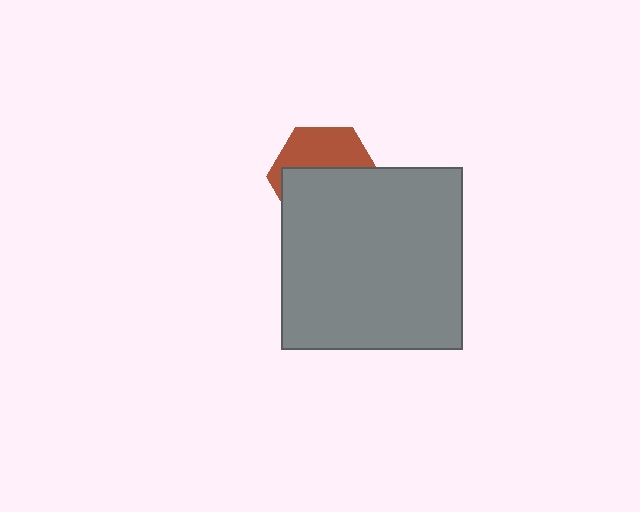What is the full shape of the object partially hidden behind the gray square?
The partially hidden object is a brown hexagon.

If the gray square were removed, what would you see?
You would see the complete brown hexagon.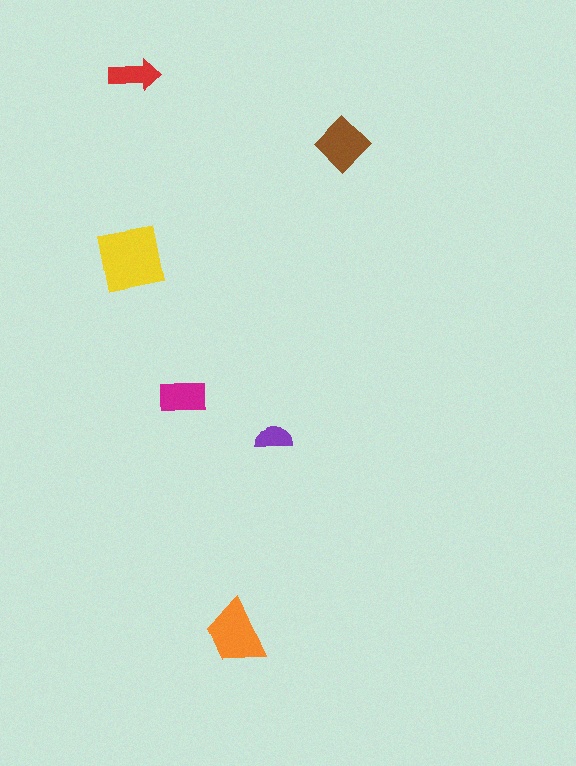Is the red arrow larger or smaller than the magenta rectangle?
Smaller.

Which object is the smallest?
The purple semicircle.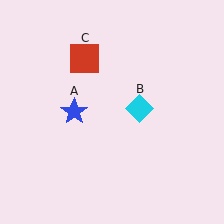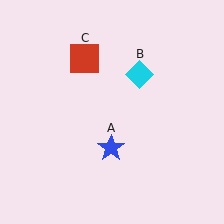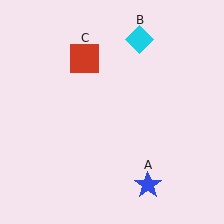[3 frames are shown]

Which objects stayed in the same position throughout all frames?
Red square (object C) remained stationary.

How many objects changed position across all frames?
2 objects changed position: blue star (object A), cyan diamond (object B).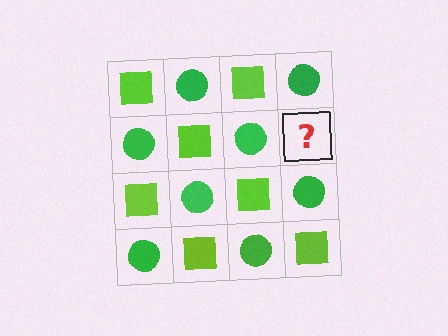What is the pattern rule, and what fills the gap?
The rule is that it alternates lime square and green circle in a checkerboard pattern. The gap should be filled with a lime square.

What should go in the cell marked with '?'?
The missing cell should contain a lime square.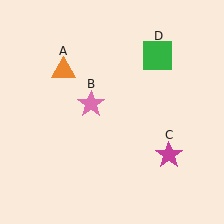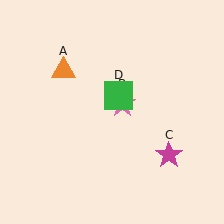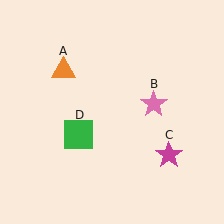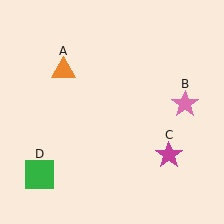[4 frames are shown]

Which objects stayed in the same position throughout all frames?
Orange triangle (object A) and magenta star (object C) remained stationary.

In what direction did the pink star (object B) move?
The pink star (object B) moved right.